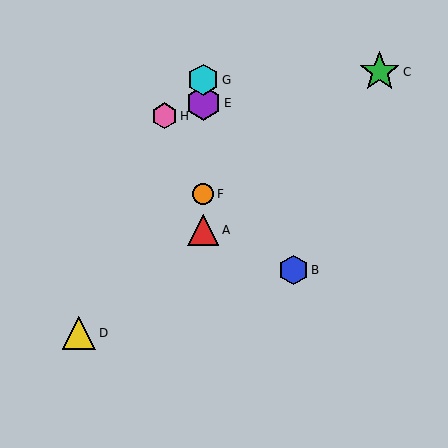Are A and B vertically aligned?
No, A is at x≈203 and B is at x≈293.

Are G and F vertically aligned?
Yes, both are at x≈203.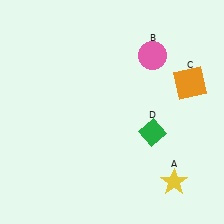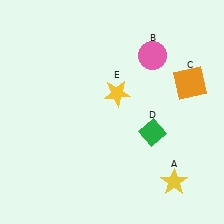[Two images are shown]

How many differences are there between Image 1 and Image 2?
There is 1 difference between the two images.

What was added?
A yellow star (E) was added in Image 2.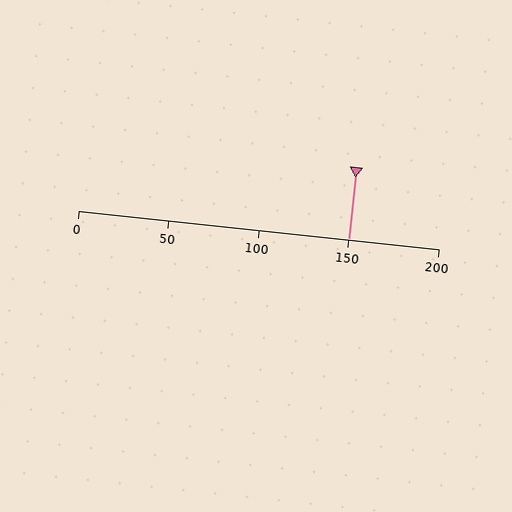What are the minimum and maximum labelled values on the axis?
The axis runs from 0 to 200.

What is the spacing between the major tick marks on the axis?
The major ticks are spaced 50 apart.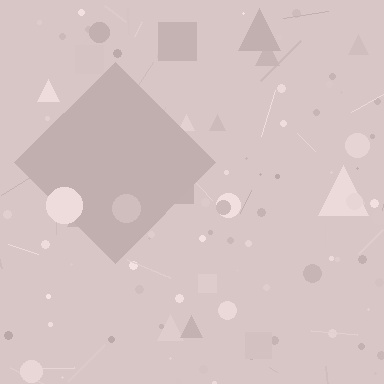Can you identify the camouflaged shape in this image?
The camouflaged shape is a diamond.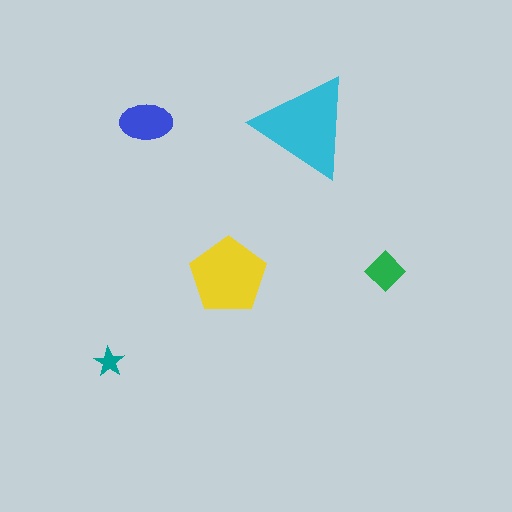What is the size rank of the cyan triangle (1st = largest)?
1st.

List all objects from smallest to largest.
The teal star, the green diamond, the blue ellipse, the yellow pentagon, the cyan triangle.